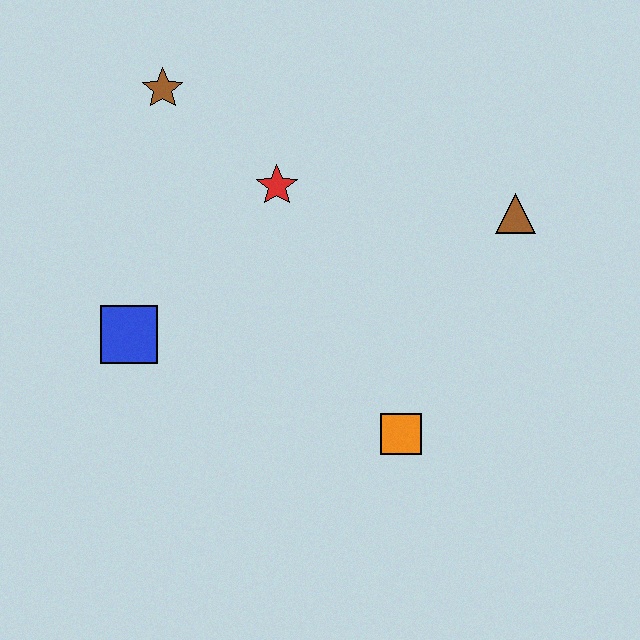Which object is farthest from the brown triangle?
The blue square is farthest from the brown triangle.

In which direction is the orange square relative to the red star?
The orange square is below the red star.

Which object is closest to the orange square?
The brown triangle is closest to the orange square.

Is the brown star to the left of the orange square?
Yes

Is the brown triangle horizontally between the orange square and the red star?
No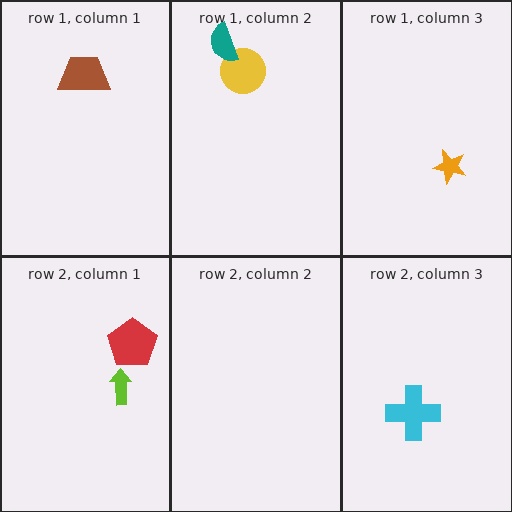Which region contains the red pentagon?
The row 2, column 1 region.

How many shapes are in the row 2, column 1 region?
2.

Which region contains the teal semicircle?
The row 1, column 2 region.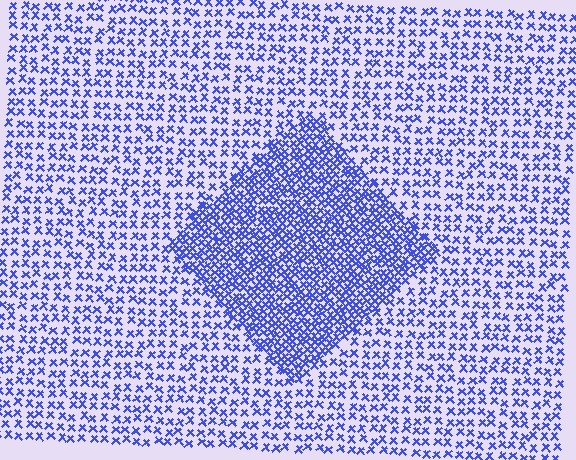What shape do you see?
I see a diamond.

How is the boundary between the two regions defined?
The boundary is defined by a change in element density (approximately 2.1x ratio). All elements are the same color, size, and shape.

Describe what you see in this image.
The image contains small blue elements arranged at two different densities. A diamond-shaped region is visible where the elements are more densely packed than the surrounding area.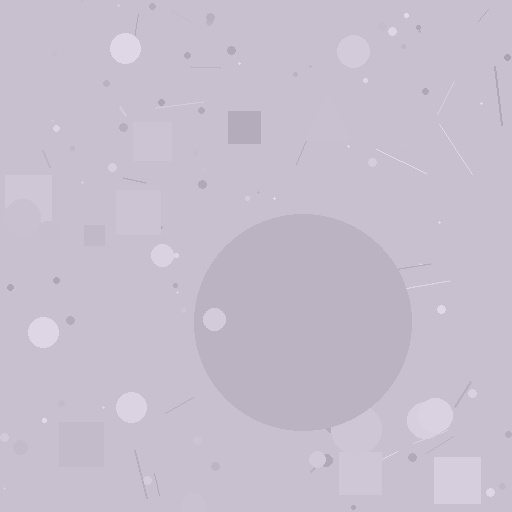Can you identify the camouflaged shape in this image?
The camouflaged shape is a circle.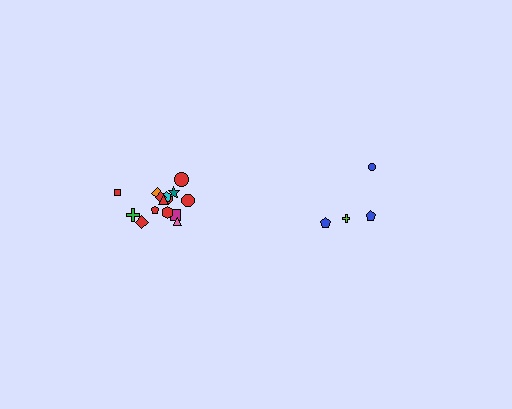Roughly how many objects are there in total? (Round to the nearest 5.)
Roughly 20 objects in total.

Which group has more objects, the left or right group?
The left group.